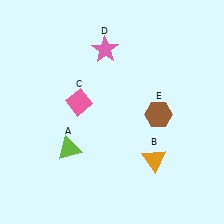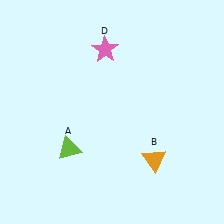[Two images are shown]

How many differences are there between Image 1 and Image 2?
There are 2 differences between the two images.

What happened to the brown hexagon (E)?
The brown hexagon (E) was removed in Image 2. It was in the bottom-right area of Image 1.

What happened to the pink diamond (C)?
The pink diamond (C) was removed in Image 2. It was in the top-left area of Image 1.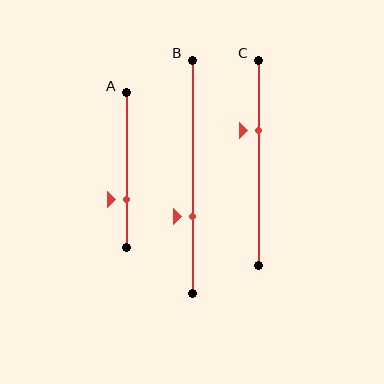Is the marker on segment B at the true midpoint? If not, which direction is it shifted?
No, the marker on segment B is shifted downward by about 17% of the segment length.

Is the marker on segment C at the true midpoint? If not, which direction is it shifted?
No, the marker on segment C is shifted upward by about 16% of the segment length.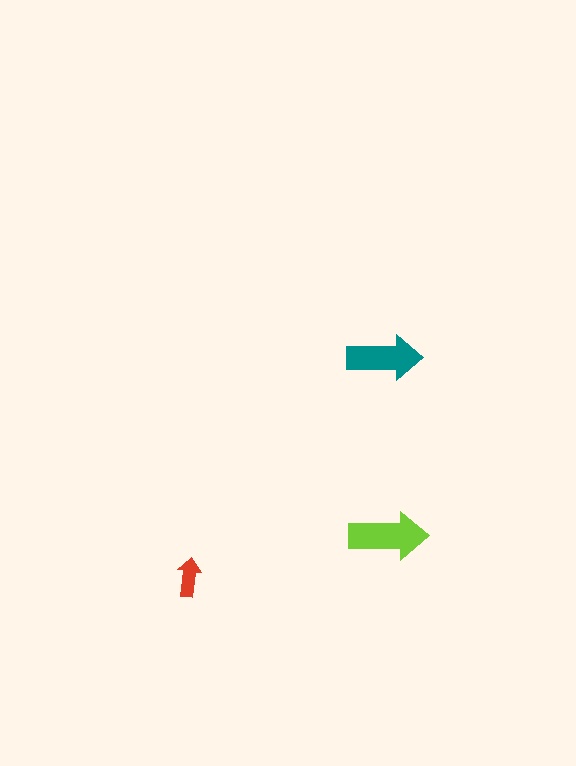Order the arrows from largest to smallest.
the lime one, the teal one, the red one.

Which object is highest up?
The teal arrow is topmost.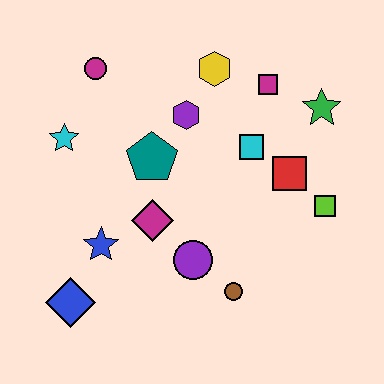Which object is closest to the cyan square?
The red square is closest to the cyan square.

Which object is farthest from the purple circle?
The magenta circle is farthest from the purple circle.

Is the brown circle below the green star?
Yes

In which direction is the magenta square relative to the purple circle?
The magenta square is above the purple circle.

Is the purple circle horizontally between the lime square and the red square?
No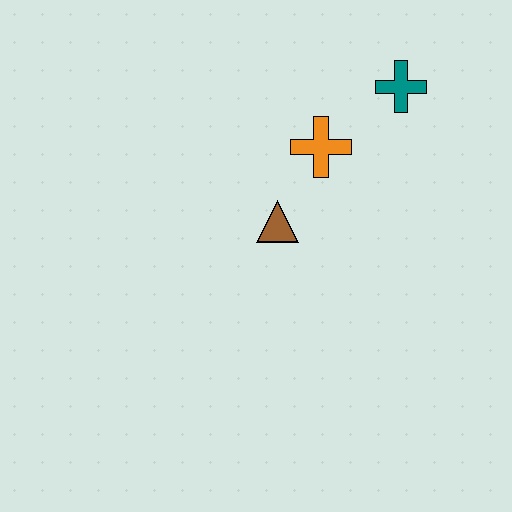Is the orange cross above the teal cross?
No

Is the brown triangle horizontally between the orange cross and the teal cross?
No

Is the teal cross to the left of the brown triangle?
No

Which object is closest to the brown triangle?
The orange cross is closest to the brown triangle.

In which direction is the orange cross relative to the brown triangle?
The orange cross is above the brown triangle.